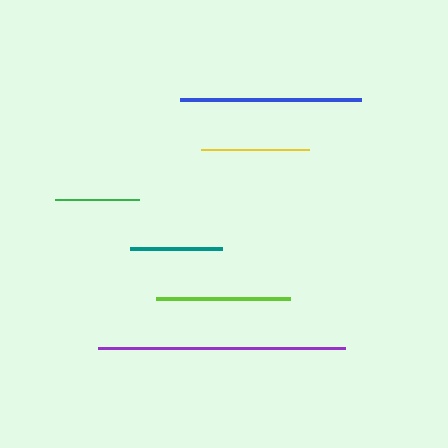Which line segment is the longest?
The purple line is the longest at approximately 247 pixels.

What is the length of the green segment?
The green segment is approximately 83 pixels long.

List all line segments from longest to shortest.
From longest to shortest: purple, blue, lime, yellow, teal, green.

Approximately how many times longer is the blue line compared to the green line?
The blue line is approximately 2.2 times the length of the green line.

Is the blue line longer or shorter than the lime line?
The blue line is longer than the lime line.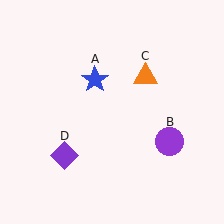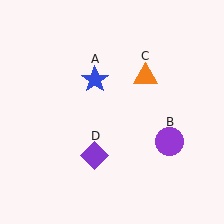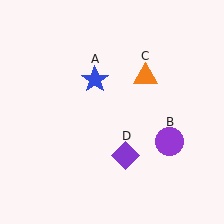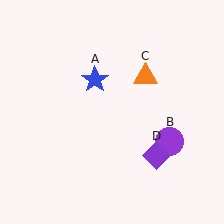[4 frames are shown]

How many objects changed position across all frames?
1 object changed position: purple diamond (object D).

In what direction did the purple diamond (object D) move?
The purple diamond (object D) moved right.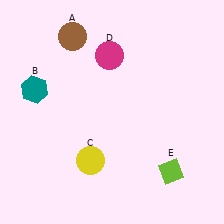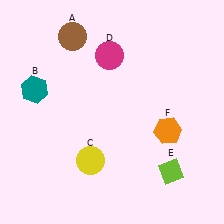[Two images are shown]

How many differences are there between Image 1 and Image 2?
There is 1 difference between the two images.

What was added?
An orange hexagon (F) was added in Image 2.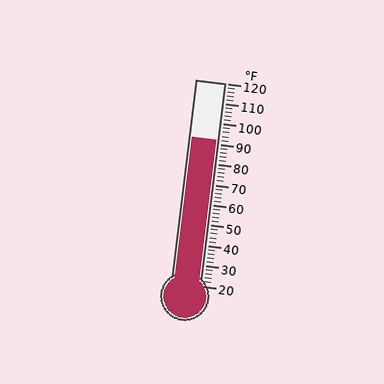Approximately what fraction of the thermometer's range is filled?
The thermometer is filled to approximately 70% of its range.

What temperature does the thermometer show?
The thermometer shows approximately 92°F.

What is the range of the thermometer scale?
The thermometer scale ranges from 20°F to 120°F.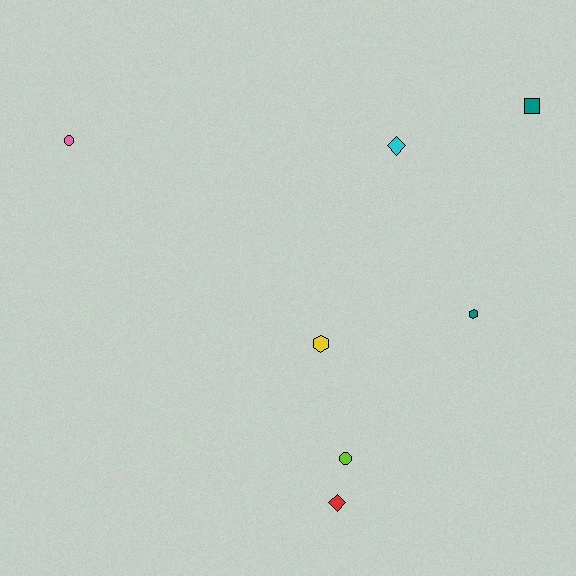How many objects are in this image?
There are 7 objects.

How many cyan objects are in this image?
There is 1 cyan object.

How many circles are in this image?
There are 2 circles.